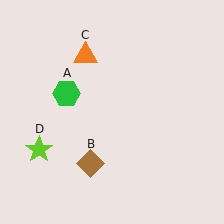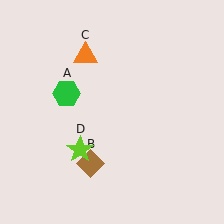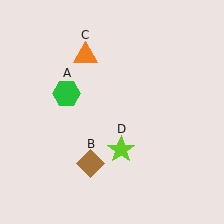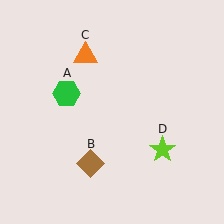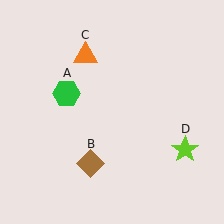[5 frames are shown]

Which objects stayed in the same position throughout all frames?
Green hexagon (object A) and brown diamond (object B) and orange triangle (object C) remained stationary.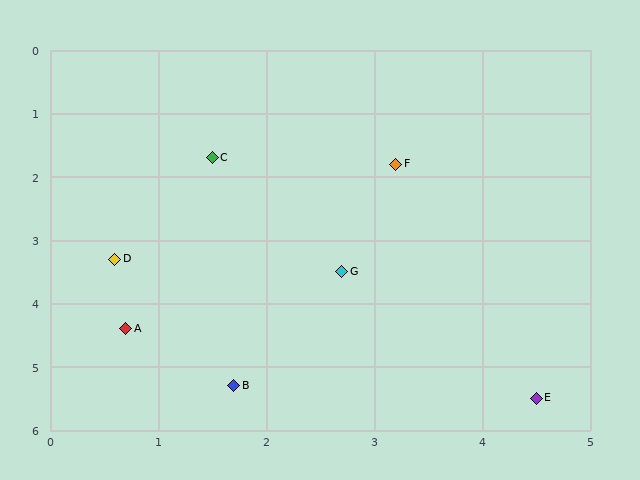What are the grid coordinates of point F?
Point F is at approximately (3.2, 1.8).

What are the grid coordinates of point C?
Point C is at approximately (1.5, 1.7).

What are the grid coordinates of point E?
Point E is at approximately (4.5, 5.5).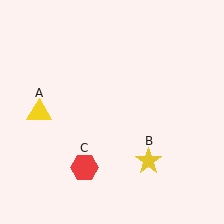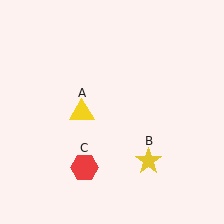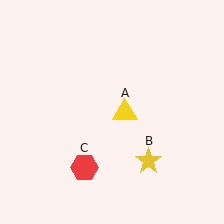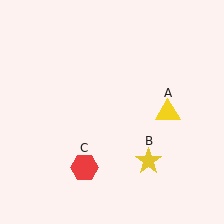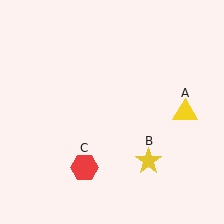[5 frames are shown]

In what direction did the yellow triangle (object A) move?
The yellow triangle (object A) moved right.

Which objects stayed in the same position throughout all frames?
Yellow star (object B) and red hexagon (object C) remained stationary.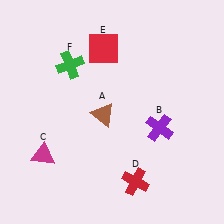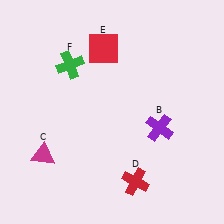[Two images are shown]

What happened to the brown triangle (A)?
The brown triangle (A) was removed in Image 2. It was in the bottom-left area of Image 1.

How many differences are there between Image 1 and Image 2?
There is 1 difference between the two images.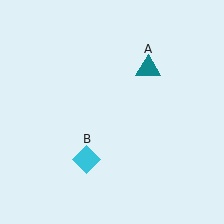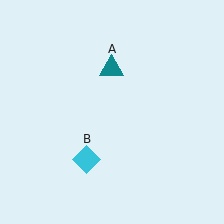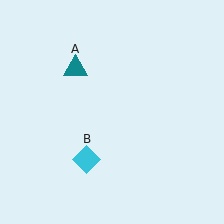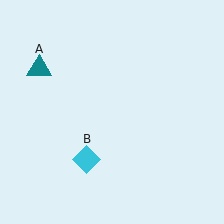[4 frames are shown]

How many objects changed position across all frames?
1 object changed position: teal triangle (object A).